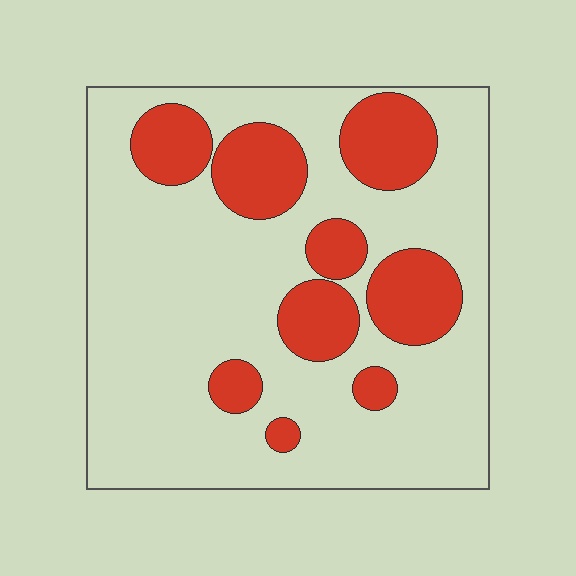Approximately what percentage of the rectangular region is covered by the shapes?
Approximately 25%.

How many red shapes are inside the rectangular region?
9.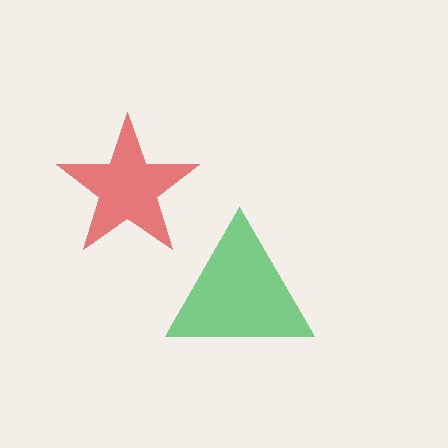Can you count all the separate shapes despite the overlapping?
Yes, there are 2 separate shapes.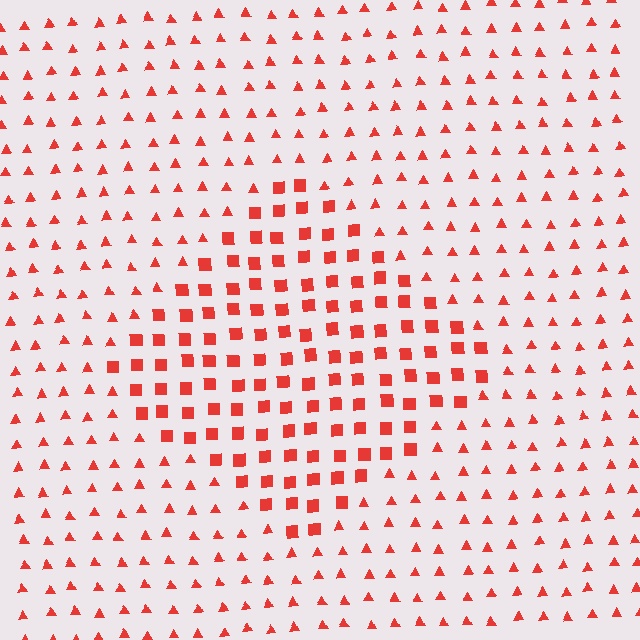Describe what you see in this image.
The image is filled with small red elements arranged in a uniform grid. A diamond-shaped region contains squares, while the surrounding area contains triangles. The boundary is defined purely by the change in element shape.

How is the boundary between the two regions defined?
The boundary is defined by a change in element shape: squares inside vs. triangles outside. All elements share the same color and spacing.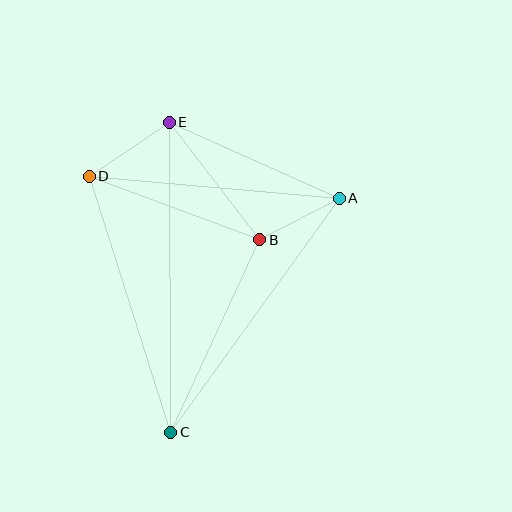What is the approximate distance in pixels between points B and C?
The distance between B and C is approximately 212 pixels.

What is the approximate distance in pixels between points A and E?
The distance between A and E is approximately 186 pixels.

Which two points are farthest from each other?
Points C and E are farthest from each other.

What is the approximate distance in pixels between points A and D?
The distance between A and D is approximately 251 pixels.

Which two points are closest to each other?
Points A and B are closest to each other.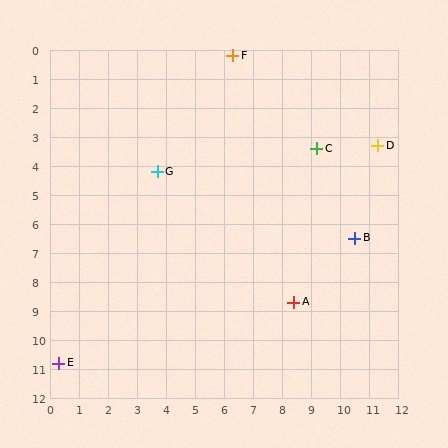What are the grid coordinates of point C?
Point C is at approximately (9.2, 3.4).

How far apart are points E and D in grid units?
Points E and D are about 13.3 grid units apart.